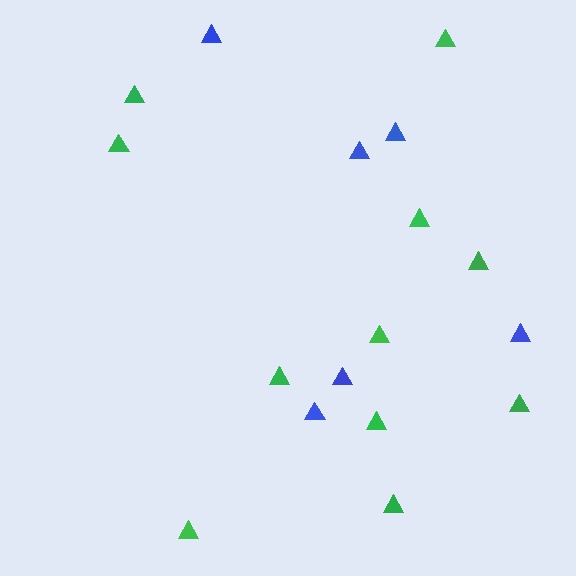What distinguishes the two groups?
There are 2 groups: one group of green triangles (11) and one group of blue triangles (6).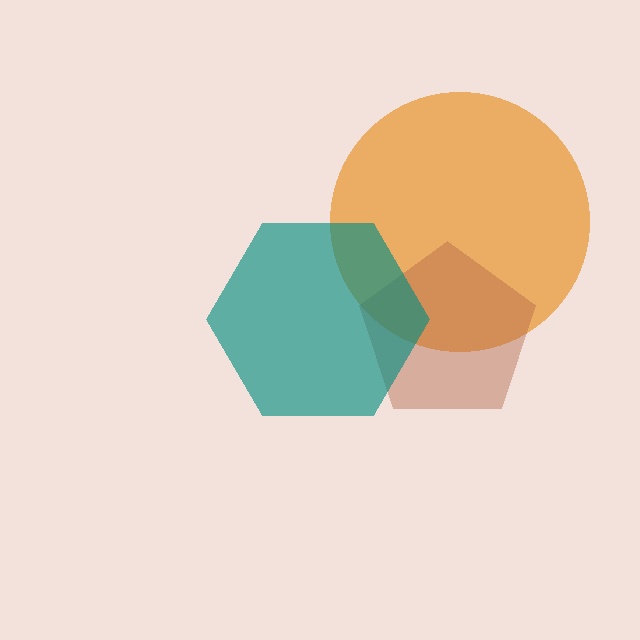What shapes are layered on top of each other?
The layered shapes are: an orange circle, a brown pentagon, a teal hexagon.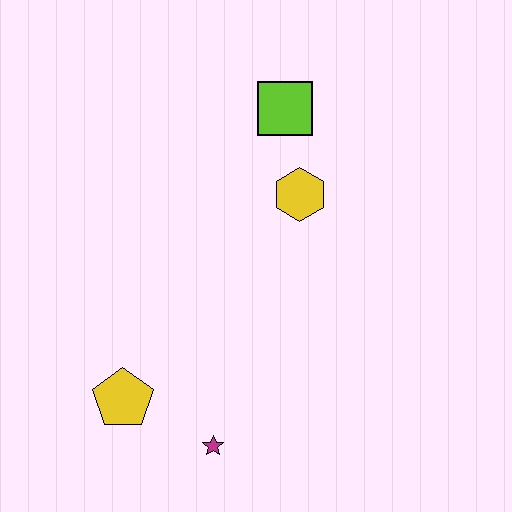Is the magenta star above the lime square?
No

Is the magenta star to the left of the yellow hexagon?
Yes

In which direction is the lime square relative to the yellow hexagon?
The lime square is above the yellow hexagon.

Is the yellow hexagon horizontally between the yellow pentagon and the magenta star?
No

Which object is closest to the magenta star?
The yellow pentagon is closest to the magenta star.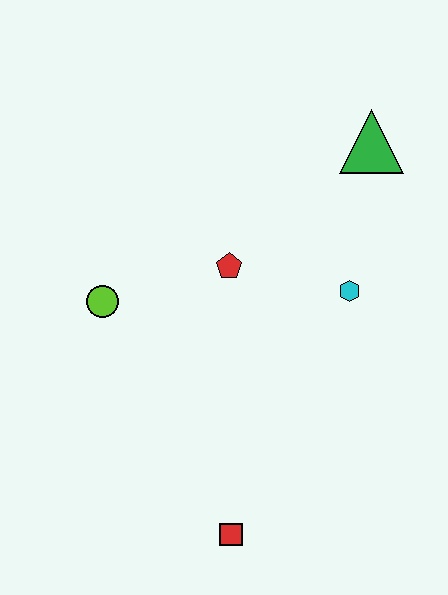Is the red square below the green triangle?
Yes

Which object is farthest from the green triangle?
The red square is farthest from the green triangle.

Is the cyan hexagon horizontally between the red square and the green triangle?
Yes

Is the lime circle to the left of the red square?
Yes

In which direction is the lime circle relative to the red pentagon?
The lime circle is to the left of the red pentagon.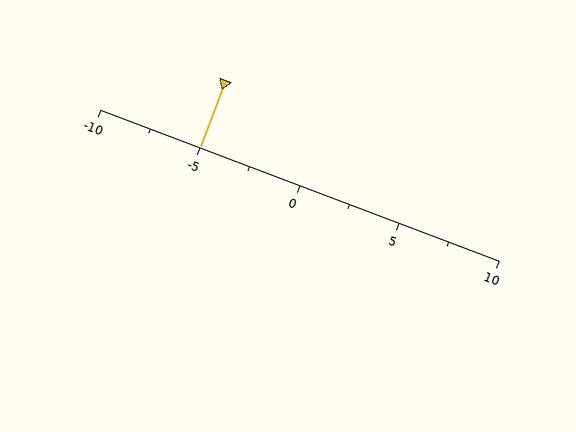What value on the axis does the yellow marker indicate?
The marker indicates approximately -5.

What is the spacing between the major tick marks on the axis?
The major ticks are spaced 5 apart.